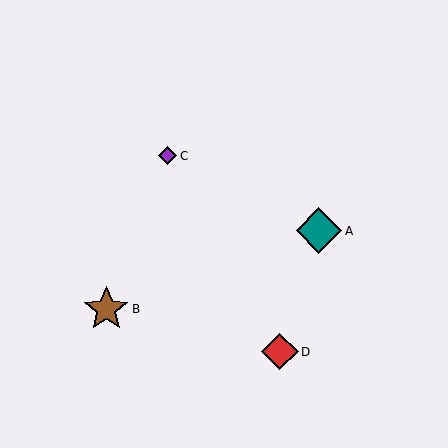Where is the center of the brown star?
The center of the brown star is at (106, 309).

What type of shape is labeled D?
Shape D is a red diamond.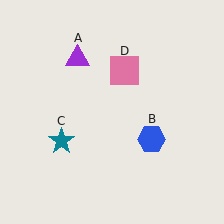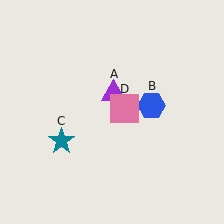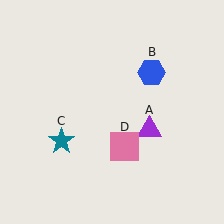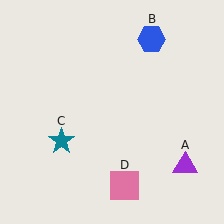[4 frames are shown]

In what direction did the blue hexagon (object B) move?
The blue hexagon (object B) moved up.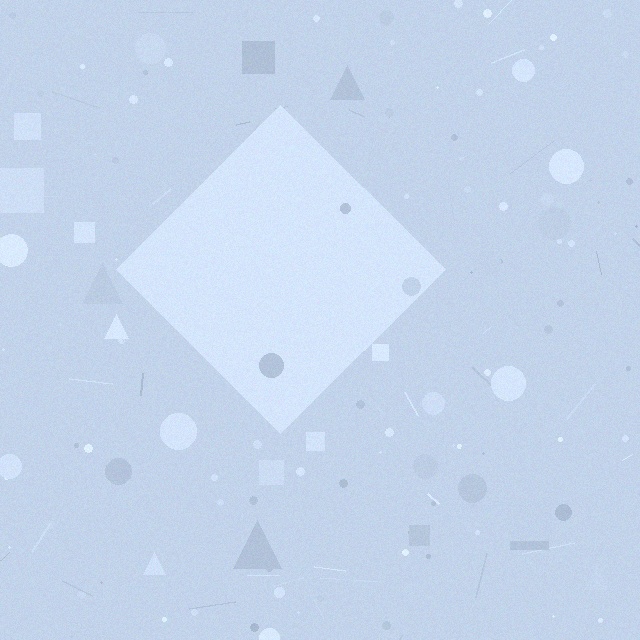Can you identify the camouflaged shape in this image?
The camouflaged shape is a diamond.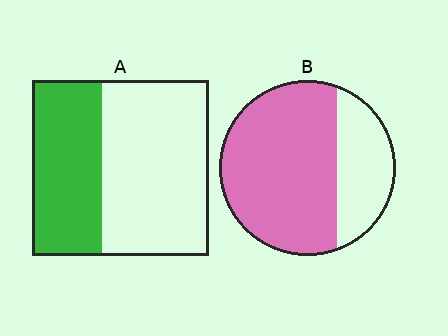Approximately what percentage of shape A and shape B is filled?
A is approximately 40% and B is approximately 70%.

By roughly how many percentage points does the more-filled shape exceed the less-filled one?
By roughly 30 percentage points (B over A).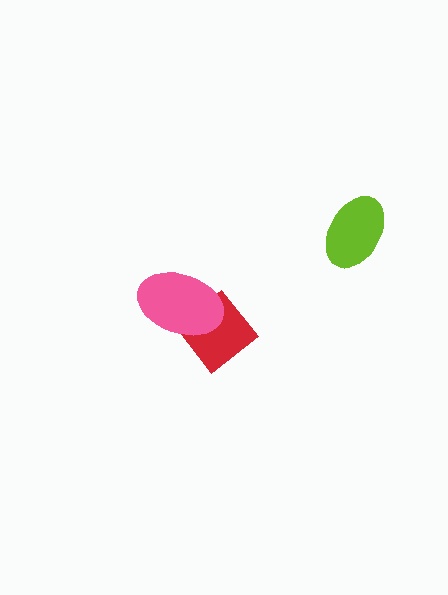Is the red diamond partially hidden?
Yes, it is partially covered by another shape.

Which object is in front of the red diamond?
The pink ellipse is in front of the red diamond.